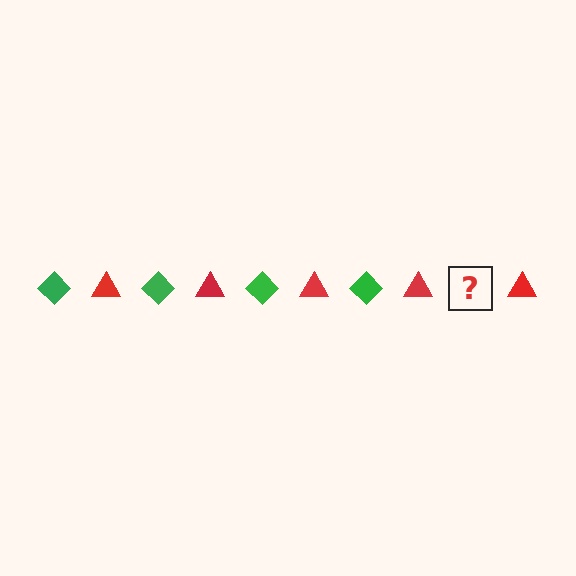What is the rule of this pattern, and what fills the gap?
The rule is that the pattern alternates between green diamond and red triangle. The gap should be filled with a green diamond.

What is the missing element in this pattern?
The missing element is a green diamond.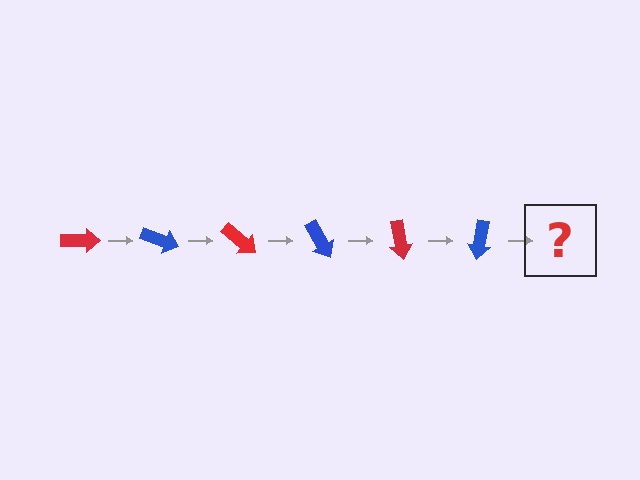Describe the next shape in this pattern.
It should be a red arrow, rotated 120 degrees from the start.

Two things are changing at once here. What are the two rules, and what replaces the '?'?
The two rules are that it rotates 20 degrees each step and the color cycles through red and blue. The '?' should be a red arrow, rotated 120 degrees from the start.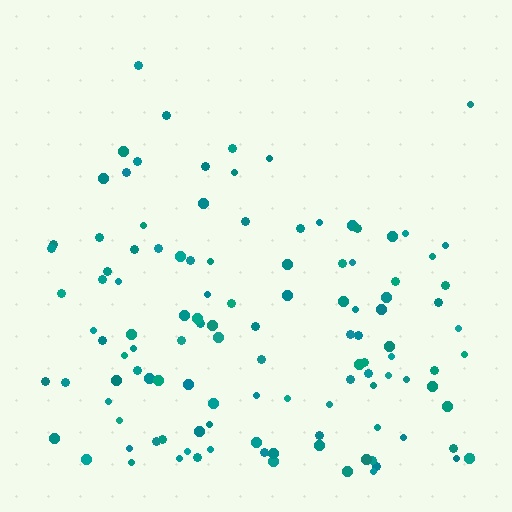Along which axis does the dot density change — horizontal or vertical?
Vertical.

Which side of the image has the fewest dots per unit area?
The top.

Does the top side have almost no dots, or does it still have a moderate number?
Still a moderate number, just noticeably fewer than the bottom.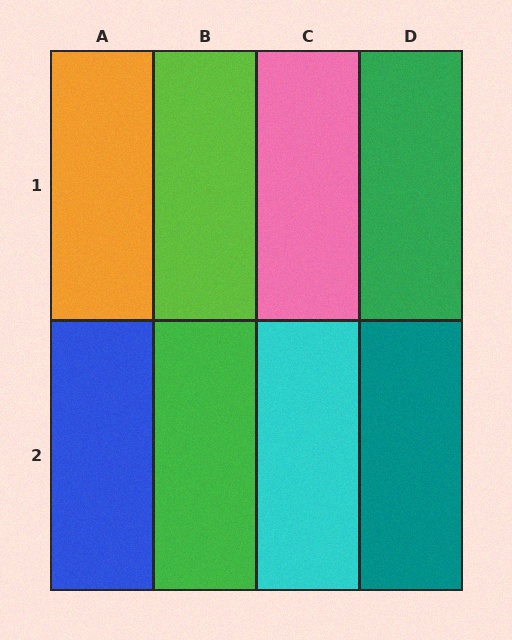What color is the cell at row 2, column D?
Teal.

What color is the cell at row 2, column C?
Cyan.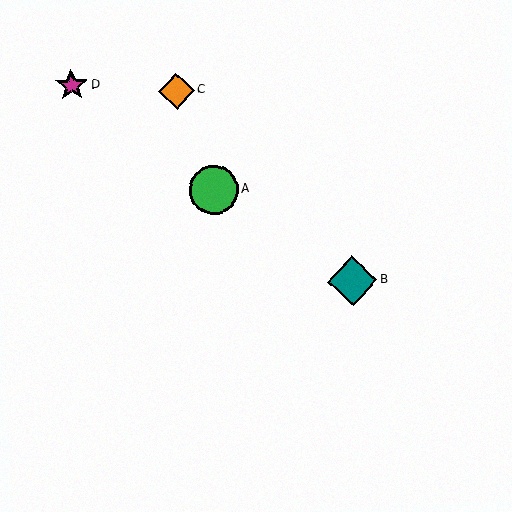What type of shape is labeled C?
Shape C is an orange diamond.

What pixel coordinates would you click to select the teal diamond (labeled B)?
Click at (353, 281) to select the teal diamond B.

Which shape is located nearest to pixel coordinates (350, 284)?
The teal diamond (labeled B) at (353, 281) is nearest to that location.